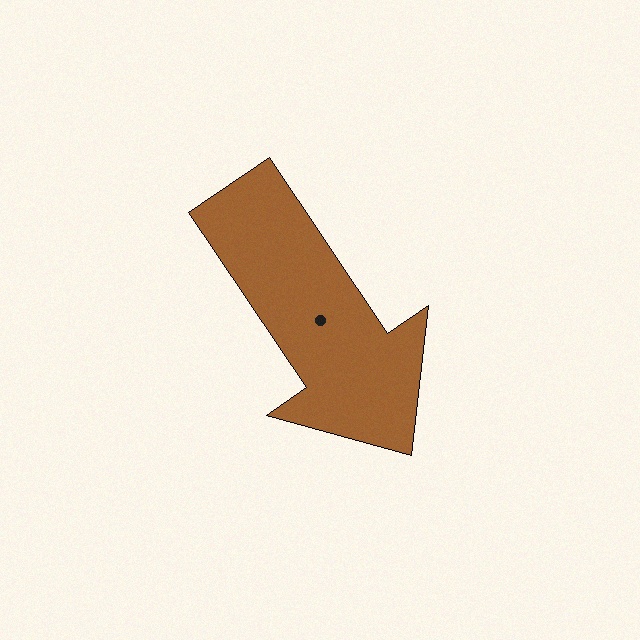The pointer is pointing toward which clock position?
Roughly 5 o'clock.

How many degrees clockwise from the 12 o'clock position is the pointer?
Approximately 146 degrees.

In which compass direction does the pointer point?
Southeast.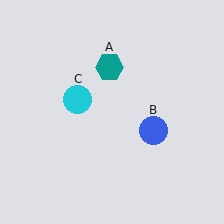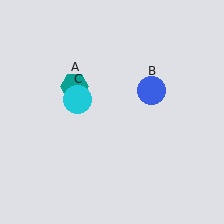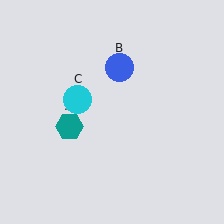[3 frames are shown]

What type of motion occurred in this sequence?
The teal hexagon (object A), blue circle (object B) rotated counterclockwise around the center of the scene.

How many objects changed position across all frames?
2 objects changed position: teal hexagon (object A), blue circle (object B).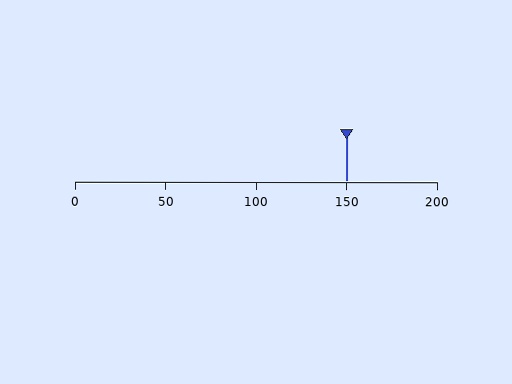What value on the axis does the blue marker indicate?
The marker indicates approximately 150.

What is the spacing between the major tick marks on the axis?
The major ticks are spaced 50 apart.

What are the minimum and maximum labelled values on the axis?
The axis runs from 0 to 200.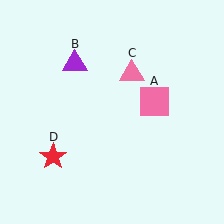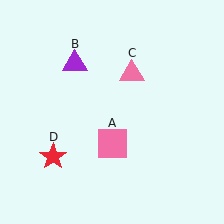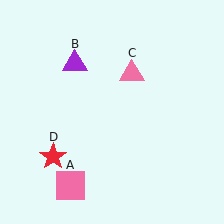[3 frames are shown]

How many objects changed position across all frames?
1 object changed position: pink square (object A).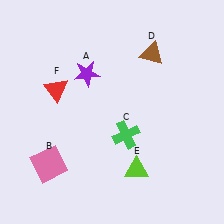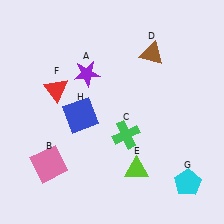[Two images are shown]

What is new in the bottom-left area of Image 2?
A blue square (H) was added in the bottom-left area of Image 2.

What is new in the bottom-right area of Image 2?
A cyan pentagon (G) was added in the bottom-right area of Image 2.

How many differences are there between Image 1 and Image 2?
There are 2 differences between the two images.